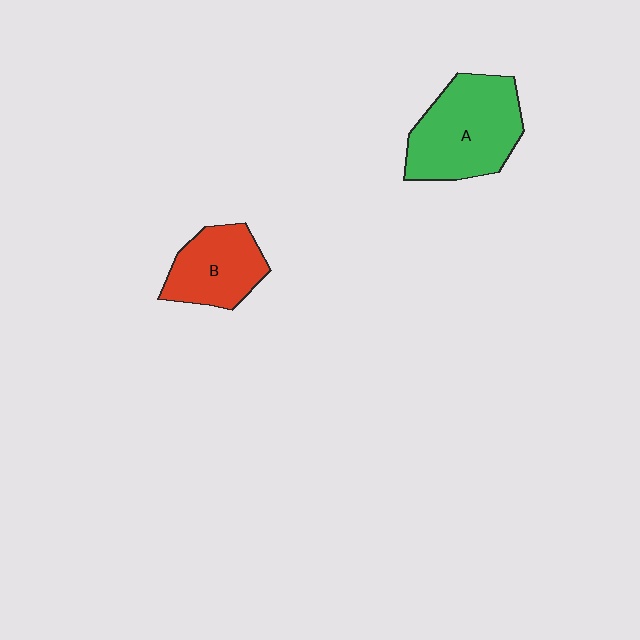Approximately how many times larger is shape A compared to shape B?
Approximately 1.5 times.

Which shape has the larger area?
Shape A (green).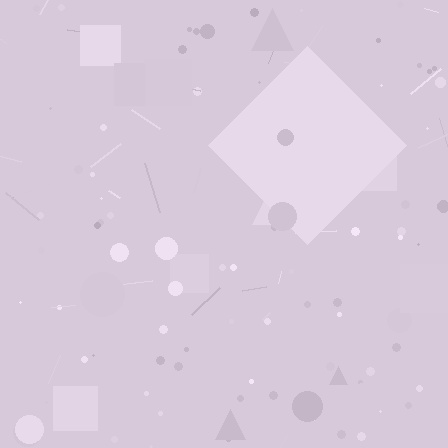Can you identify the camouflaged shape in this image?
The camouflaged shape is a diamond.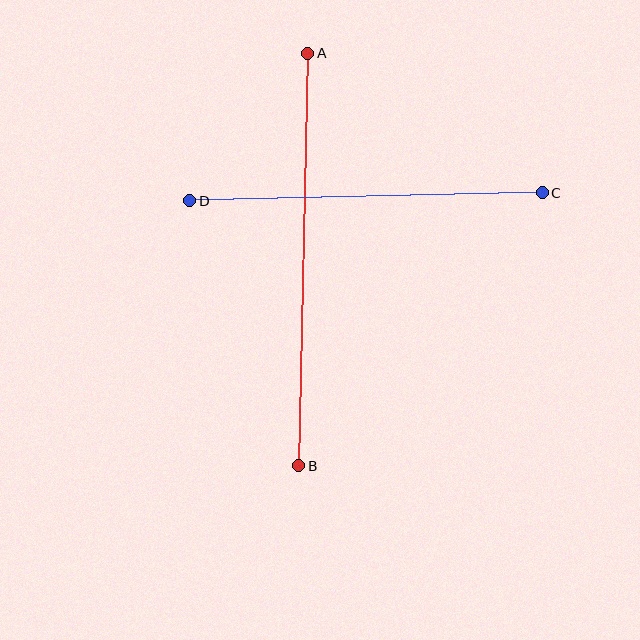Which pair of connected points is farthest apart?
Points A and B are farthest apart.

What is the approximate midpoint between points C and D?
The midpoint is at approximately (366, 197) pixels.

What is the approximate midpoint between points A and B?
The midpoint is at approximately (303, 259) pixels.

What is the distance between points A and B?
The distance is approximately 413 pixels.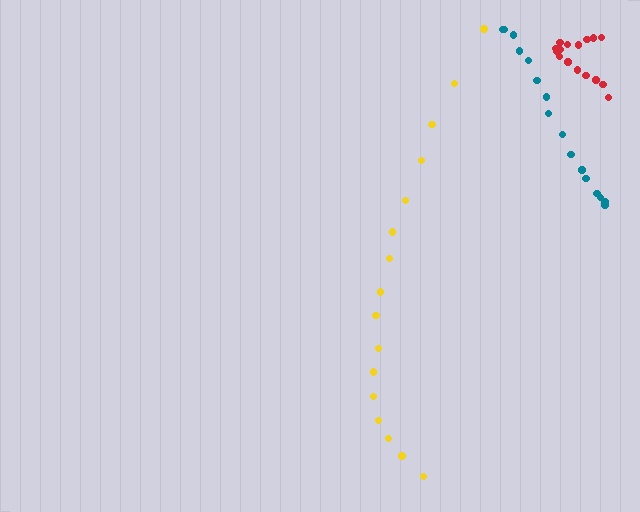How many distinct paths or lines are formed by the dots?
There are 3 distinct paths.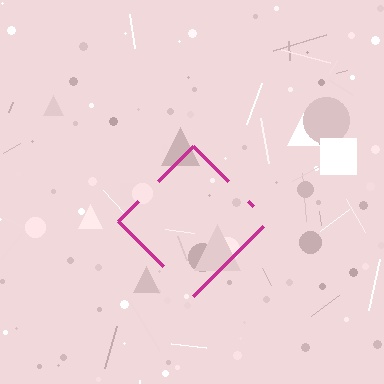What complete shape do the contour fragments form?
The contour fragments form a diamond.